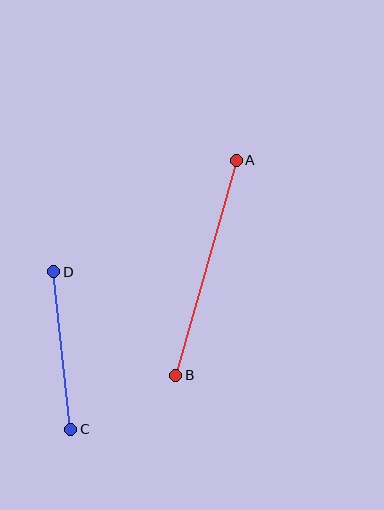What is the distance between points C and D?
The distance is approximately 158 pixels.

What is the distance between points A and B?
The distance is approximately 223 pixels.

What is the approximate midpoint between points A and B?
The midpoint is at approximately (206, 268) pixels.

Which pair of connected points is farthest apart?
Points A and B are farthest apart.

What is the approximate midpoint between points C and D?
The midpoint is at approximately (62, 350) pixels.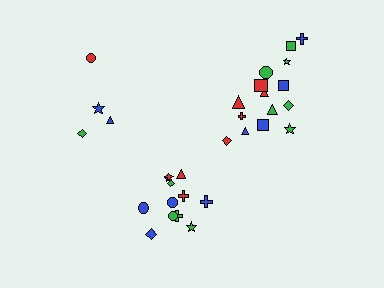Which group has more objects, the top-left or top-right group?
The top-right group.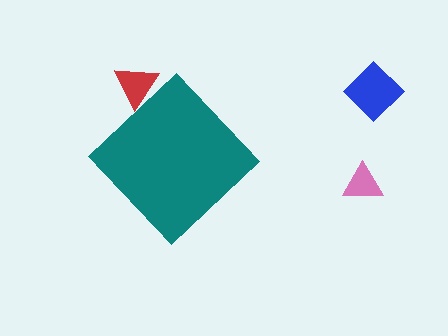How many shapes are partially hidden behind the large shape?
1 shape is partially hidden.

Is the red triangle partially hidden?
Yes, the red triangle is partially hidden behind the teal diamond.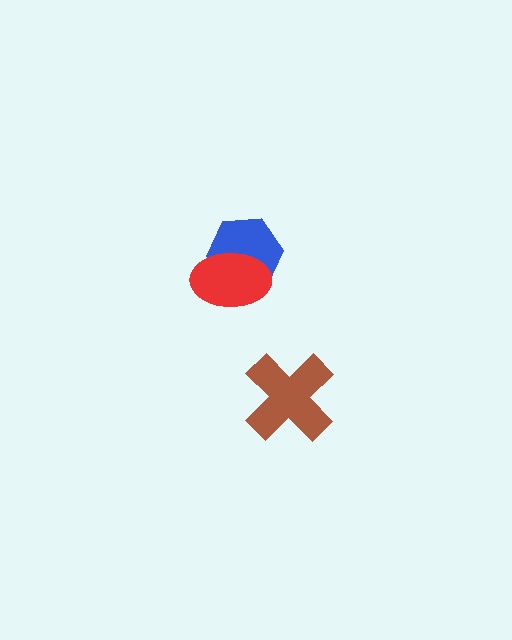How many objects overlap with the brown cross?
0 objects overlap with the brown cross.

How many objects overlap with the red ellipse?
1 object overlaps with the red ellipse.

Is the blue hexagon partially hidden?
Yes, it is partially covered by another shape.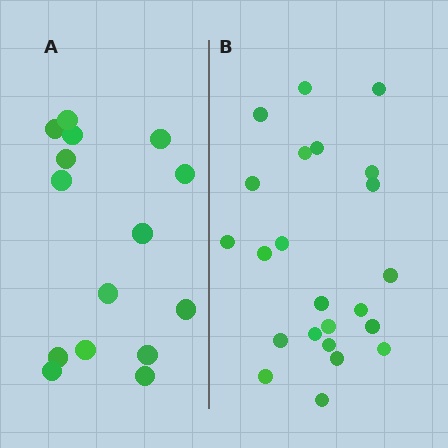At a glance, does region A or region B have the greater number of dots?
Region B (the right region) has more dots.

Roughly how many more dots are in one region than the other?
Region B has roughly 8 or so more dots than region A.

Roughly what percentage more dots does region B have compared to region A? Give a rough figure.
About 55% more.